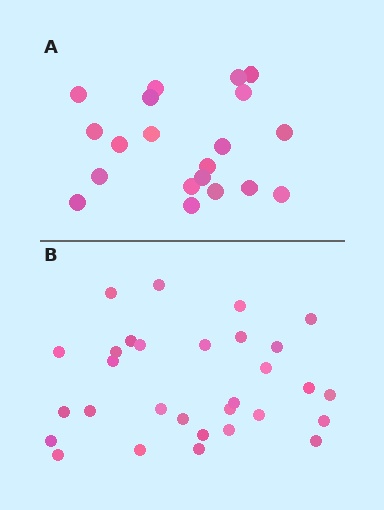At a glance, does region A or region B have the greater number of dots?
Region B (the bottom region) has more dots.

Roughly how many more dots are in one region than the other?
Region B has roughly 10 or so more dots than region A.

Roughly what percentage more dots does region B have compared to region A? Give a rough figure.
About 50% more.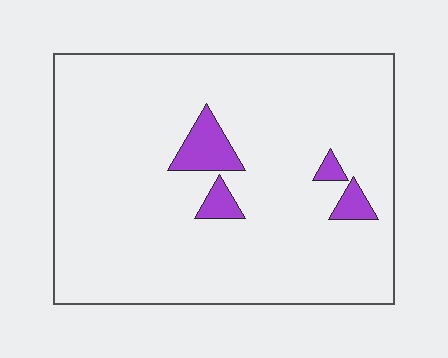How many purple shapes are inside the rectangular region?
4.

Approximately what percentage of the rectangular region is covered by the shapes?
Approximately 5%.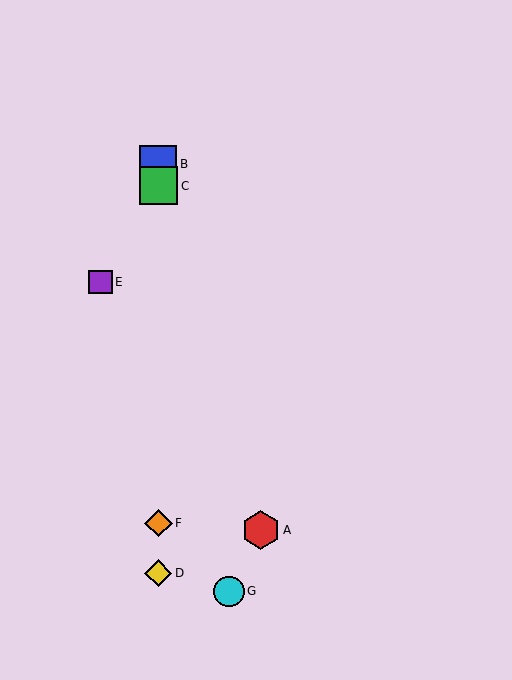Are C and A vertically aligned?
No, C is at x≈158 and A is at x≈261.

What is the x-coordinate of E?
Object E is at x≈101.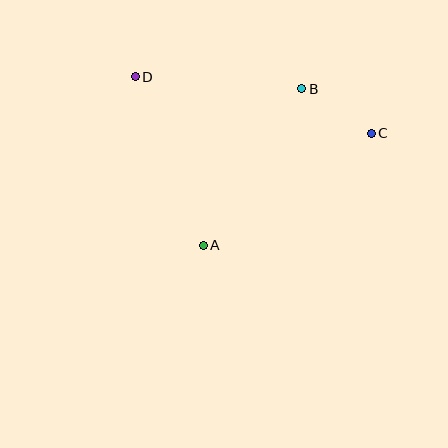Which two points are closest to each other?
Points B and C are closest to each other.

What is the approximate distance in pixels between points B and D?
The distance between B and D is approximately 167 pixels.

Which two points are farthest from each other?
Points C and D are farthest from each other.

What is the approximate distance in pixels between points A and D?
The distance between A and D is approximately 182 pixels.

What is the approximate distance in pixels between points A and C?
The distance between A and C is approximately 202 pixels.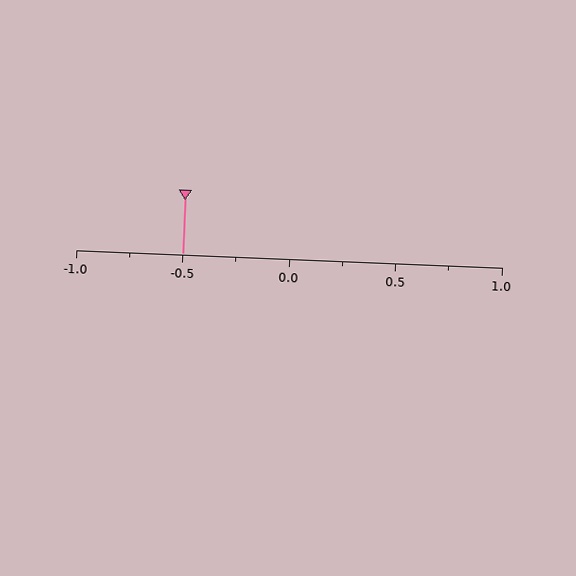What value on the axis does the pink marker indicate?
The marker indicates approximately -0.5.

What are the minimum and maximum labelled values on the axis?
The axis runs from -1.0 to 1.0.